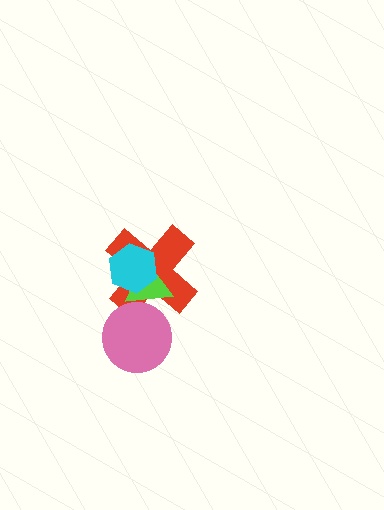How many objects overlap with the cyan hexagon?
2 objects overlap with the cyan hexagon.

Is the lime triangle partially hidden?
Yes, it is partially covered by another shape.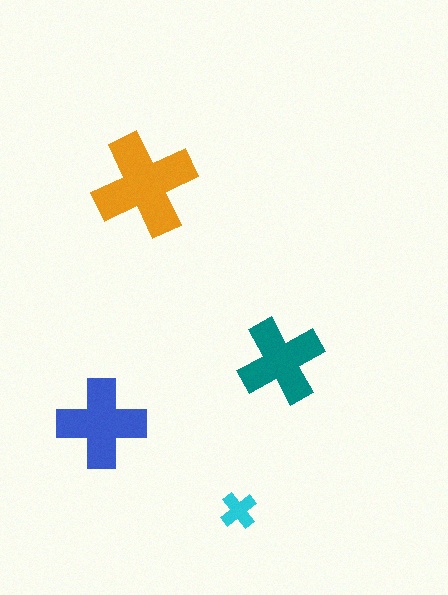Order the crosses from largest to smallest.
the orange one, the blue one, the teal one, the cyan one.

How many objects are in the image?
There are 4 objects in the image.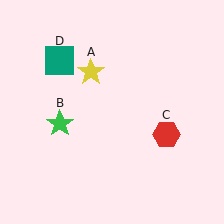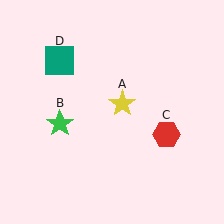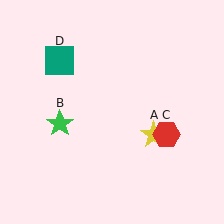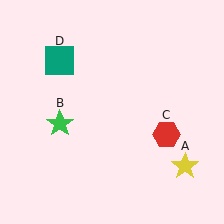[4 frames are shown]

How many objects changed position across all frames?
1 object changed position: yellow star (object A).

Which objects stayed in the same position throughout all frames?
Green star (object B) and red hexagon (object C) and teal square (object D) remained stationary.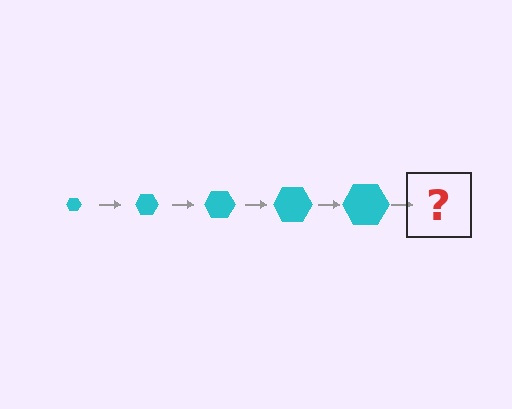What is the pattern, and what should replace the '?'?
The pattern is that the hexagon gets progressively larger each step. The '?' should be a cyan hexagon, larger than the previous one.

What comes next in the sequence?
The next element should be a cyan hexagon, larger than the previous one.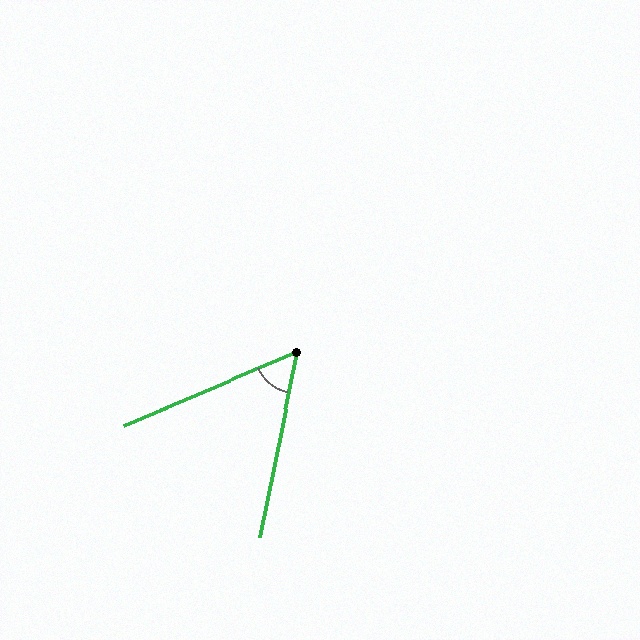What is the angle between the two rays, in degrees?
Approximately 55 degrees.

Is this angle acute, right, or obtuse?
It is acute.